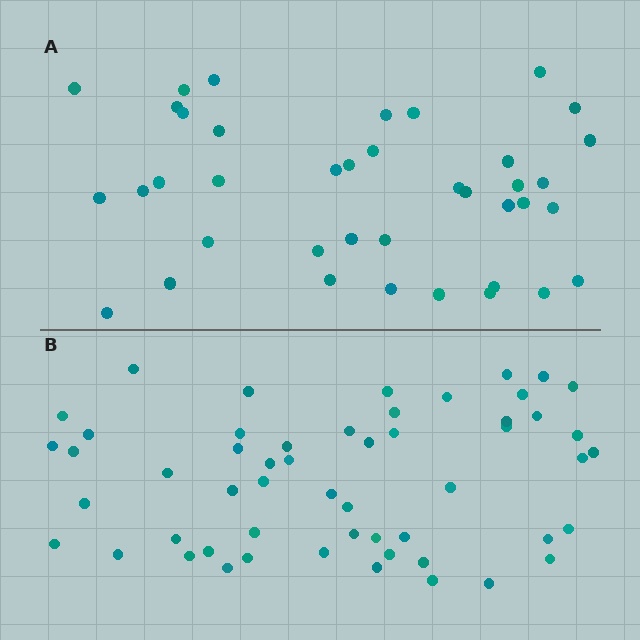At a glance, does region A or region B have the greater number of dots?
Region B (the bottom region) has more dots.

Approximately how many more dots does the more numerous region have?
Region B has approximately 15 more dots than region A.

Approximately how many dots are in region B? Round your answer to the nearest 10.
About 50 dots. (The exact count is 54, which rounds to 50.)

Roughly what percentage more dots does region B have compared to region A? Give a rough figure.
About 40% more.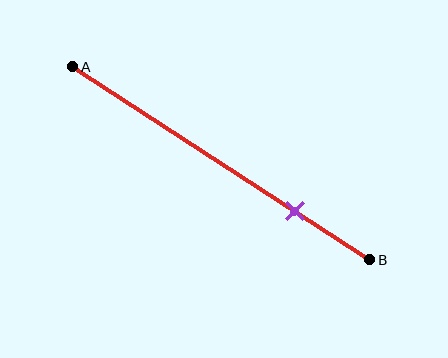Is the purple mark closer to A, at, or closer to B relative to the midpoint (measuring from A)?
The purple mark is closer to point B than the midpoint of segment AB.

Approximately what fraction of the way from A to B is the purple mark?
The purple mark is approximately 75% of the way from A to B.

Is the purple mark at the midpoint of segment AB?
No, the mark is at about 75% from A, not at the 50% midpoint.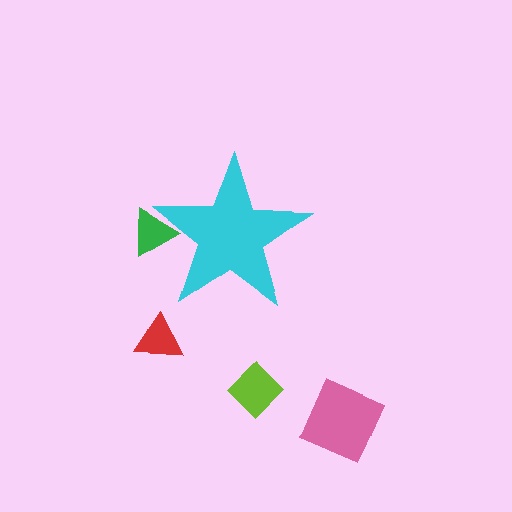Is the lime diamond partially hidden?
No, the lime diamond is fully visible.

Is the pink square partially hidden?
No, the pink square is fully visible.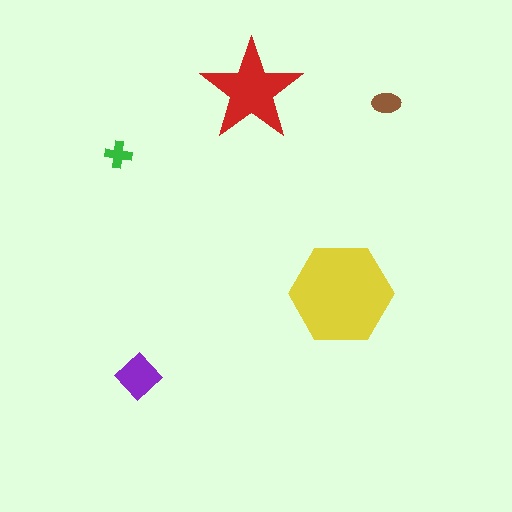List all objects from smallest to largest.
The green cross, the brown ellipse, the purple diamond, the red star, the yellow hexagon.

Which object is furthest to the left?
The green cross is leftmost.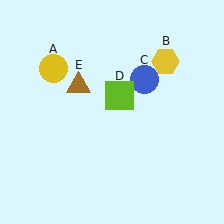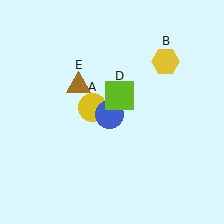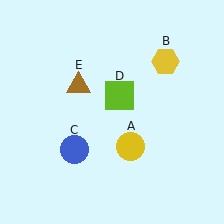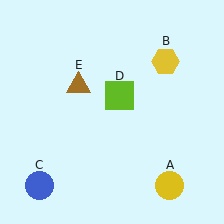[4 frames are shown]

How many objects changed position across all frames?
2 objects changed position: yellow circle (object A), blue circle (object C).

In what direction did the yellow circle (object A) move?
The yellow circle (object A) moved down and to the right.